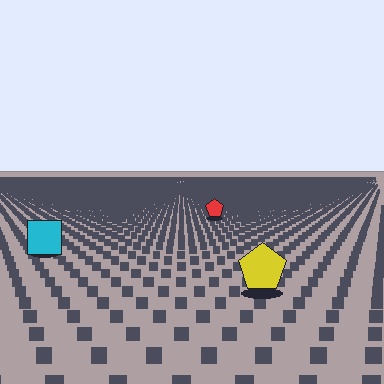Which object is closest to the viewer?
The yellow pentagon is closest. The texture marks near it are larger and more spread out.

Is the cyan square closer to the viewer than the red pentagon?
Yes. The cyan square is closer — you can tell from the texture gradient: the ground texture is coarser near it.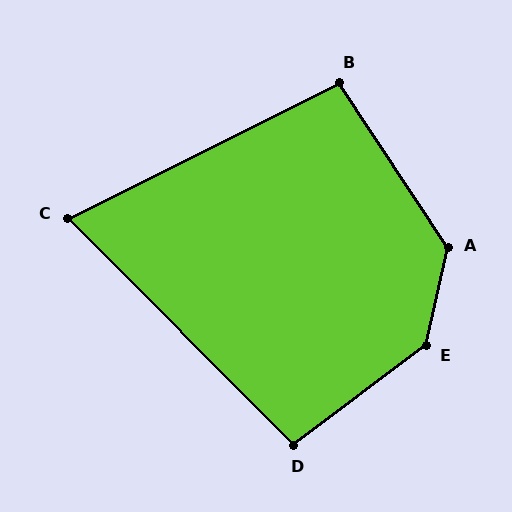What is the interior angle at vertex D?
Approximately 98 degrees (obtuse).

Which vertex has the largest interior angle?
E, at approximately 139 degrees.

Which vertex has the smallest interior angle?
C, at approximately 72 degrees.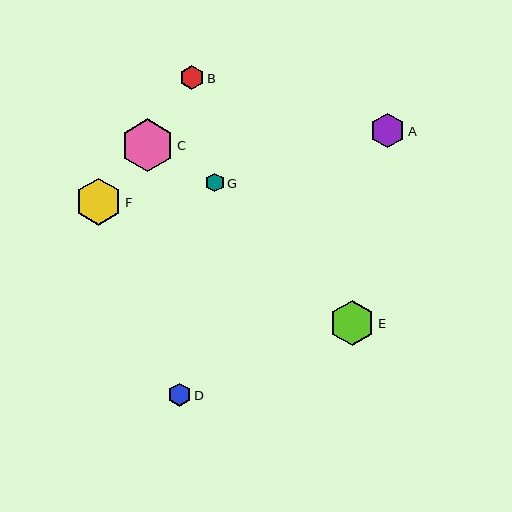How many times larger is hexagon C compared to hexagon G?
Hexagon C is approximately 2.8 times the size of hexagon G.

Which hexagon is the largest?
Hexagon C is the largest with a size of approximately 53 pixels.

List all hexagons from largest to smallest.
From largest to smallest: C, F, E, A, B, D, G.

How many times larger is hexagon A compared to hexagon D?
Hexagon A is approximately 1.5 times the size of hexagon D.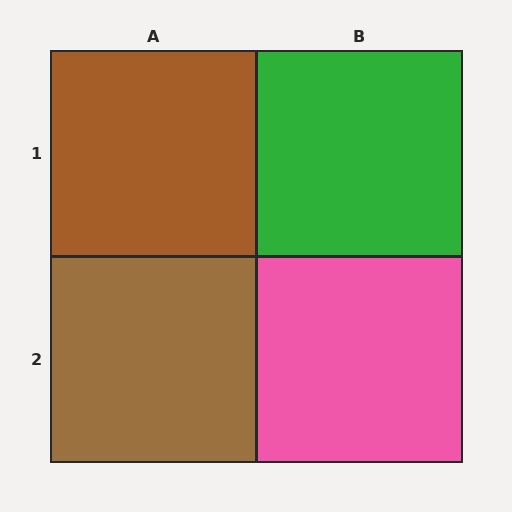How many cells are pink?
1 cell is pink.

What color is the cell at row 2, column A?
Brown.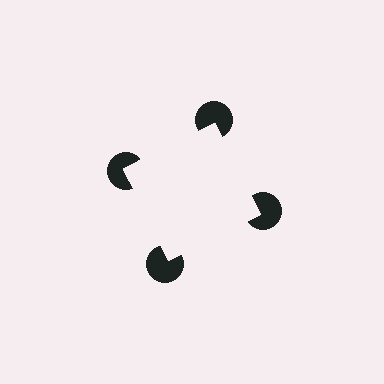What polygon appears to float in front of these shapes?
An illusory square — its edges are inferred from the aligned wedge cuts in the pac-man discs, not physically drawn.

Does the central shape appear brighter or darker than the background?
It typically appears slightly brighter than the background, even though no actual brightness change is drawn.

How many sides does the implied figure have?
4 sides.